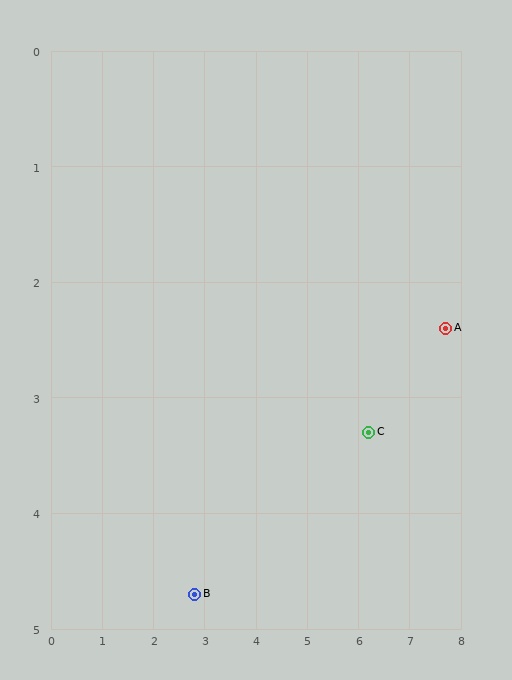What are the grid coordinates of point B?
Point B is at approximately (2.8, 4.7).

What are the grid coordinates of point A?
Point A is at approximately (7.7, 2.4).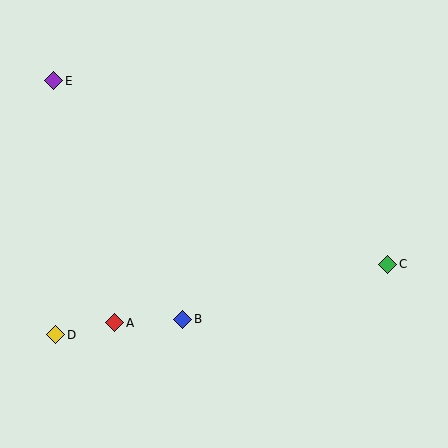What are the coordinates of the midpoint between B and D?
The midpoint between B and D is at (119, 327).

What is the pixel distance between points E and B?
The distance between E and B is 271 pixels.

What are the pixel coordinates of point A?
Point A is at (115, 323).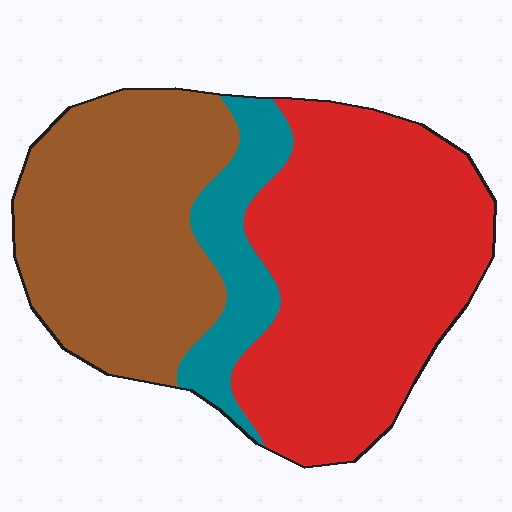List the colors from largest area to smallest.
From largest to smallest: red, brown, teal.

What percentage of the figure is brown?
Brown covers around 40% of the figure.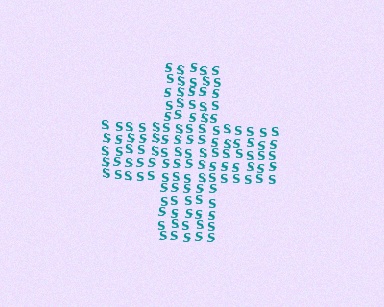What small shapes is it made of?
It is made of small letter S's.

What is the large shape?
The large shape is a cross.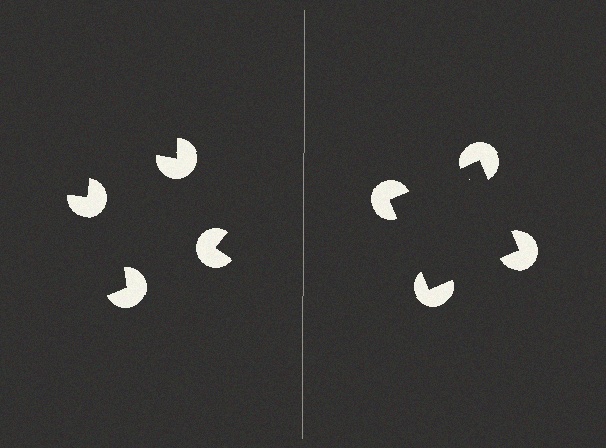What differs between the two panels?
The pac-man discs are positioned identically on both sides; only the wedge orientations differ. On the right they align to a square; on the left they are misaligned.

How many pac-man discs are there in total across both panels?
8 — 4 on each side.